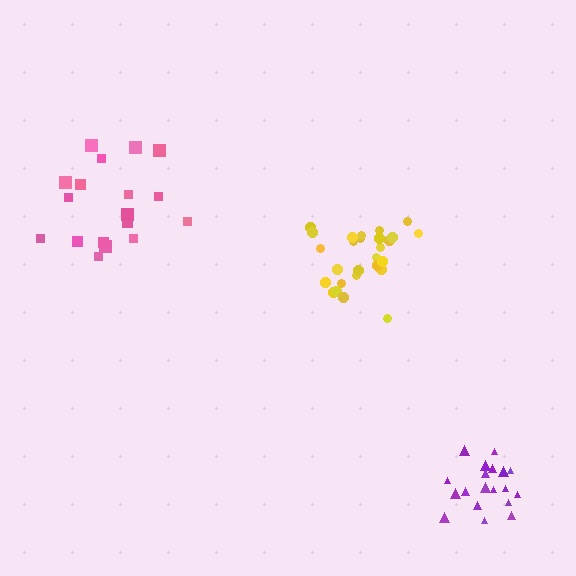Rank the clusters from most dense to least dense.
purple, yellow, pink.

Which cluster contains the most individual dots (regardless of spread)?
Yellow (27).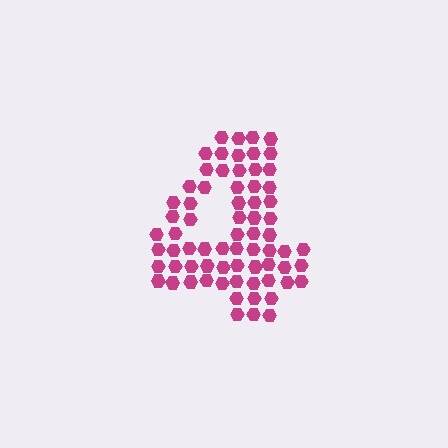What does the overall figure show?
The overall figure shows the digit 4.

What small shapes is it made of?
It is made of small hexagons.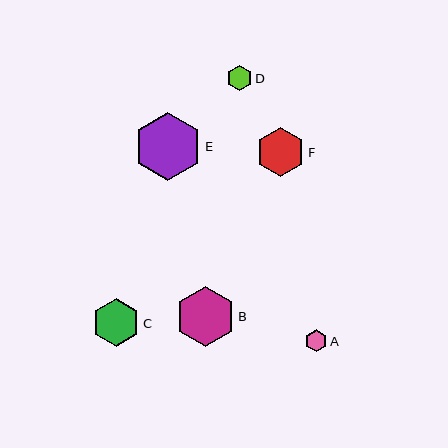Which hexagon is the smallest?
Hexagon A is the smallest with a size of approximately 22 pixels.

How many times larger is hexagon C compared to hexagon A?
Hexagon C is approximately 2.2 times the size of hexagon A.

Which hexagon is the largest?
Hexagon E is the largest with a size of approximately 68 pixels.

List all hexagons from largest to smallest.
From largest to smallest: E, B, F, C, D, A.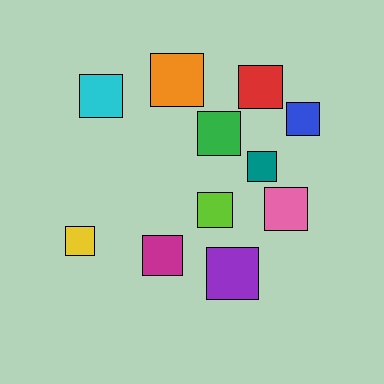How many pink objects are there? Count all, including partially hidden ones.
There is 1 pink object.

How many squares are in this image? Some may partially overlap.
There are 11 squares.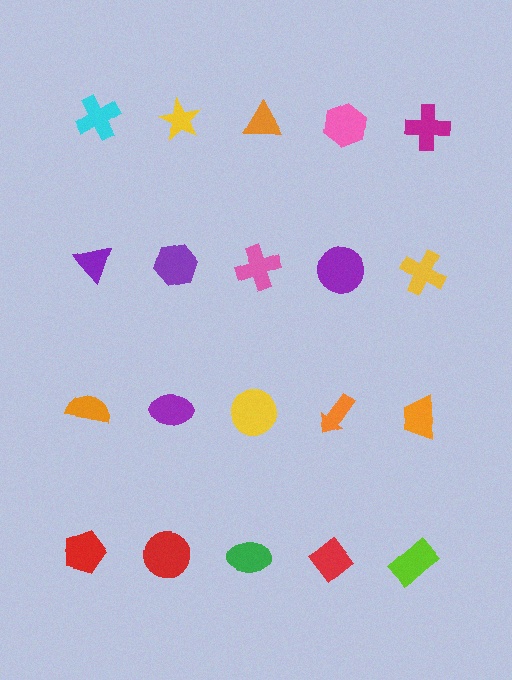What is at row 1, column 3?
An orange triangle.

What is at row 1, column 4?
A pink hexagon.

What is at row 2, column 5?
A yellow cross.